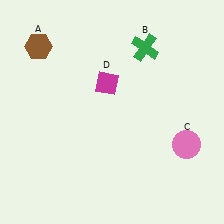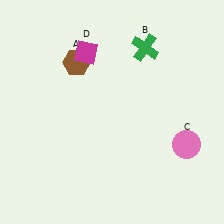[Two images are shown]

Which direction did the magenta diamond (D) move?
The magenta diamond (D) moved up.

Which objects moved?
The objects that moved are: the brown hexagon (A), the magenta diamond (D).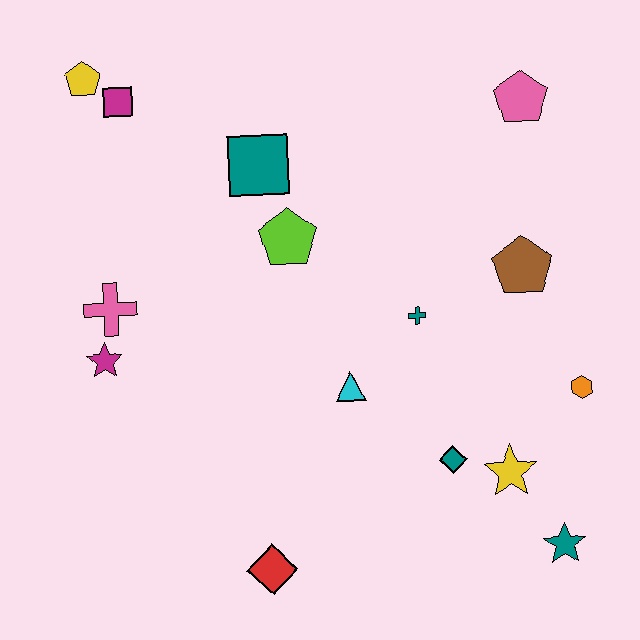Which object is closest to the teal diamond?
The yellow star is closest to the teal diamond.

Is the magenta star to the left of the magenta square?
Yes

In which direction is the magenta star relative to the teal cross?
The magenta star is to the left of the teal cross.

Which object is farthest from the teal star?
The yellow pentagon is farthest from the teal star.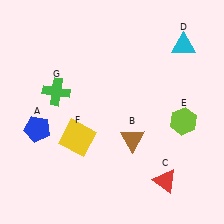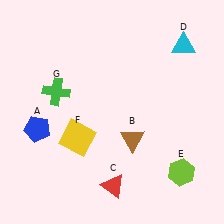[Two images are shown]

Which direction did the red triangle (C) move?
The red triangle (C) moved left.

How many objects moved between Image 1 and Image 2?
2 objects moved between the two images.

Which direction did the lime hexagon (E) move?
The lime hexagon (E) moved down.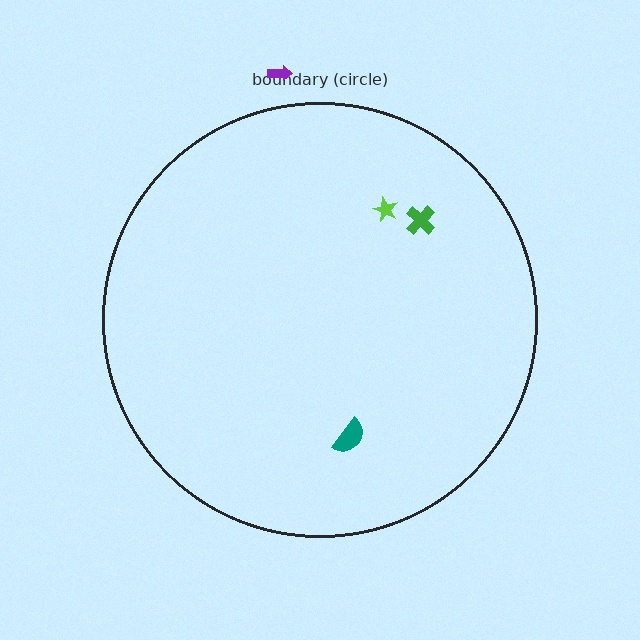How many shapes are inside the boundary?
3 inside, 1 outside.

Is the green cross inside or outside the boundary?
Inside.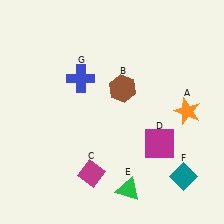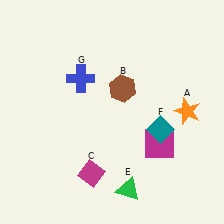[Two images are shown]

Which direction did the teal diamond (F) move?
The teal diamond (F) moved up.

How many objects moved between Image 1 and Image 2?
1 object moved between the two images.